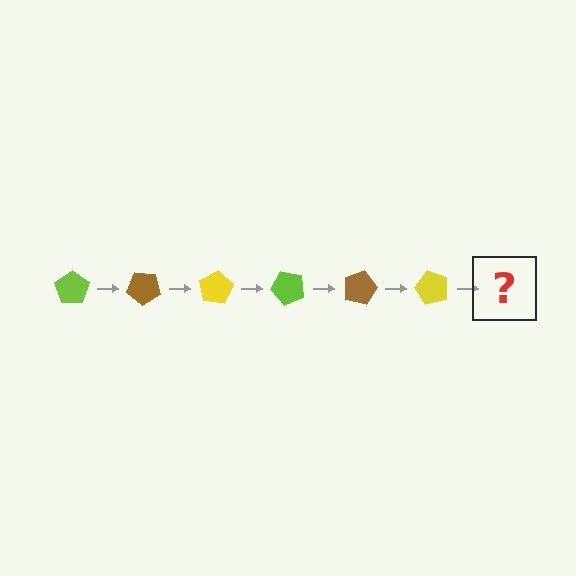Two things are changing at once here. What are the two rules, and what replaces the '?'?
The two rules are that it rotates 40 degrees each step and the color cycles through lime, brown, and yellow. The '?' should be a lime pentagon, rotated 240 degrees from the start.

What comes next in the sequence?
The next element should be a lime pentagon, rotated 240 degrees from the start.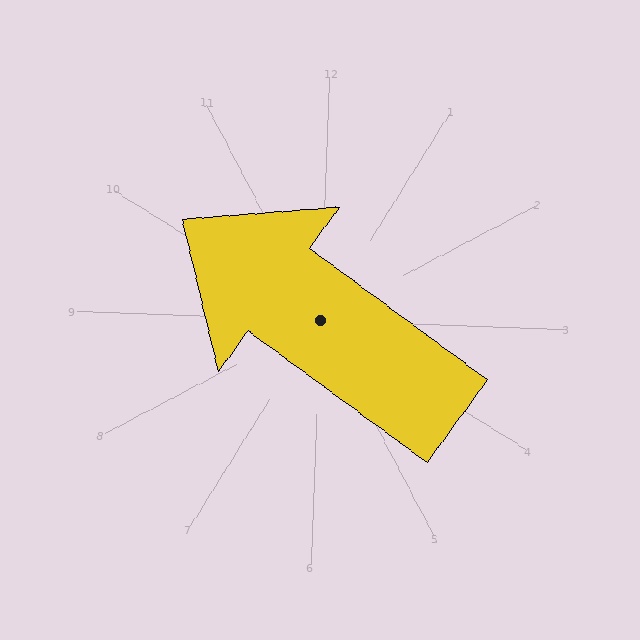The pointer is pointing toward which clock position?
Roughly 10 o'clock.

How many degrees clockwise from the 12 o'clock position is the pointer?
Approximately 304 degrees.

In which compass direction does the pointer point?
Northwest.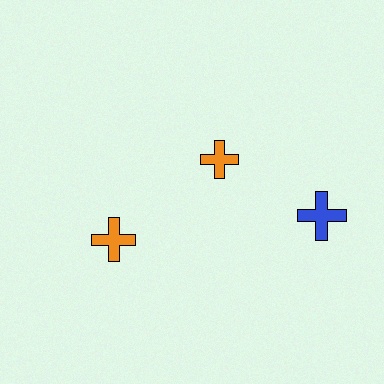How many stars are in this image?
There are no stars.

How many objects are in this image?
There are 3 objects.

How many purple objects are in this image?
There are no purple objects.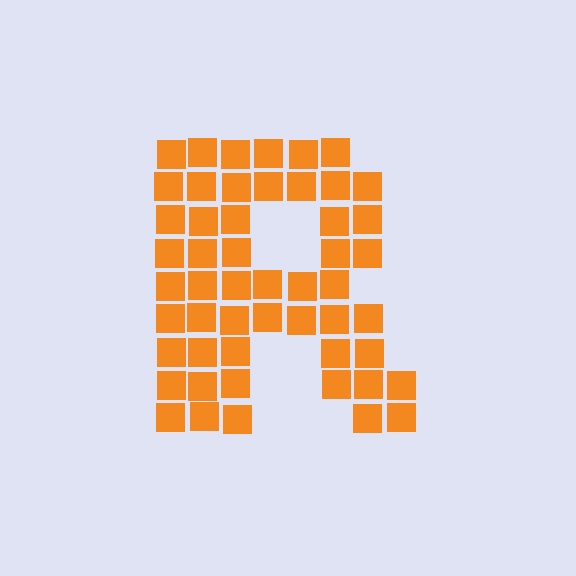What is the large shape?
The large shape is the letter R.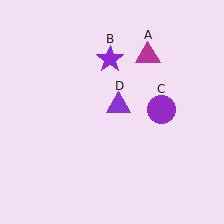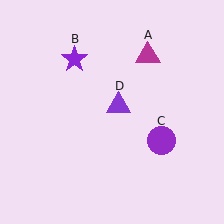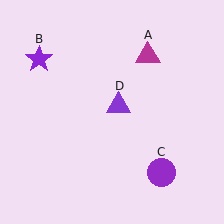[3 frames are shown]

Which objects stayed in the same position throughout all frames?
Magenta triangle (object A) and purple triangle (object D) remained stationary.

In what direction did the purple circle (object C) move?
The purple circle (object C) moved down.